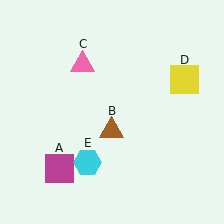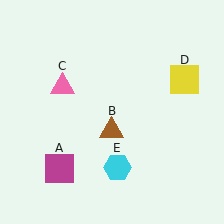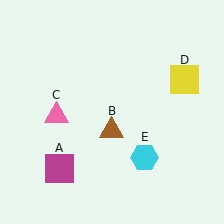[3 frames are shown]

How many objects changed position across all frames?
2 objects changed position: pink triangle (object C), cyan hexagon (object E).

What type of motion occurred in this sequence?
The pink triangle (object C), cyan hexagon (object E) rotated counterclockwise around the center of the scene.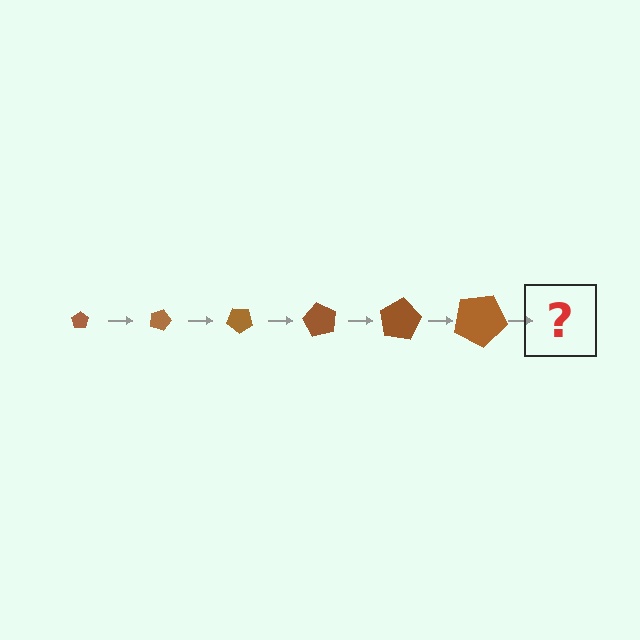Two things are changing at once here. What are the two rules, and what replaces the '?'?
The two rules are that the pentagon grows larger each step and it rotates 20 degrees each step. The '?' should be a pentagon, larger than the previous one and rotated 120 degrees from the start.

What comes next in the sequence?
The next element should be a pentagon, larger than the previous one and rotated 120 degrees from the start.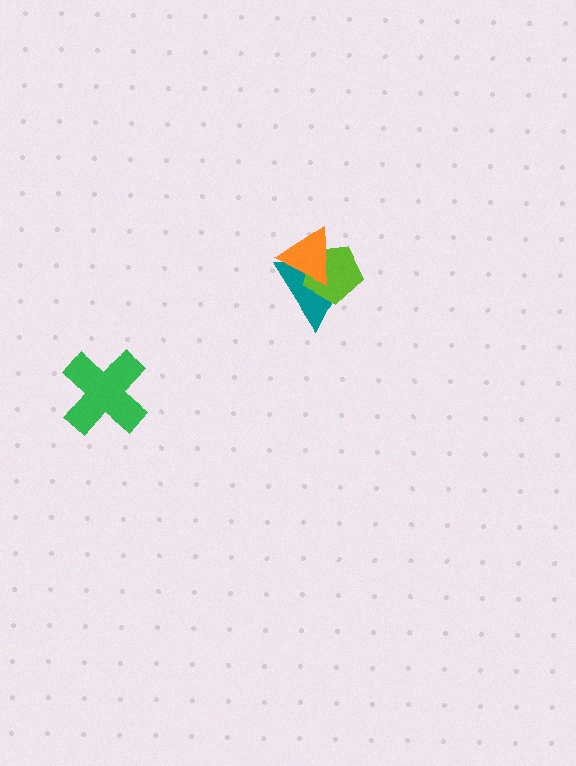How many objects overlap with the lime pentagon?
2 objects overlap with the lime pentagon.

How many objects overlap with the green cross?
0 objects overlap with the green cross.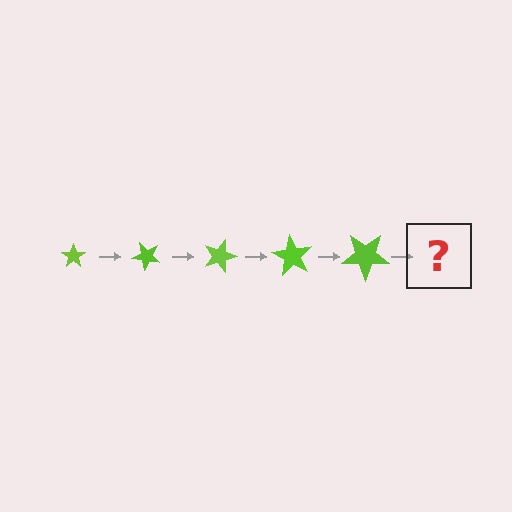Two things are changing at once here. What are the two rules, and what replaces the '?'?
The two rules are that the star grows larger each step and it rotates 45 degrees each step. The '?' should be a star, larger than the previous one and rotated 225 degrees from the start.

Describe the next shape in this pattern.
It should be a star, larger than the previous one and rotated 225 degrees from the start.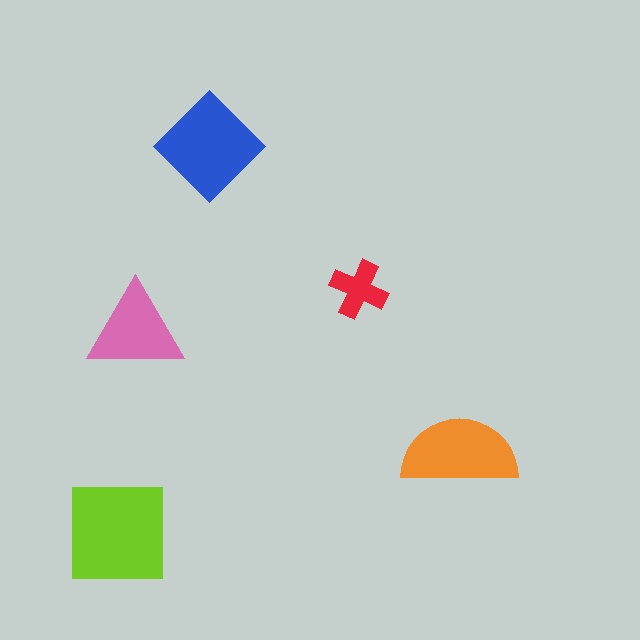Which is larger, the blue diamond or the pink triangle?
The blue diamond.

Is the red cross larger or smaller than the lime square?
Smaller.